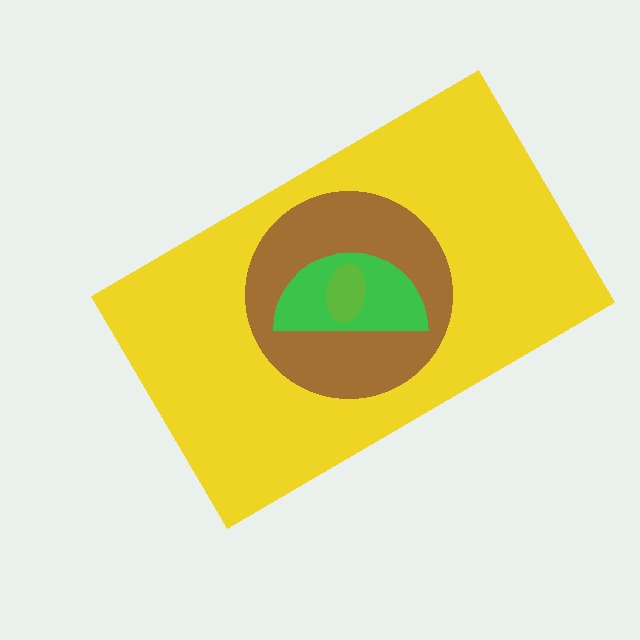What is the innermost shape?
The lime ellipse.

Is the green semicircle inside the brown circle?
Yes.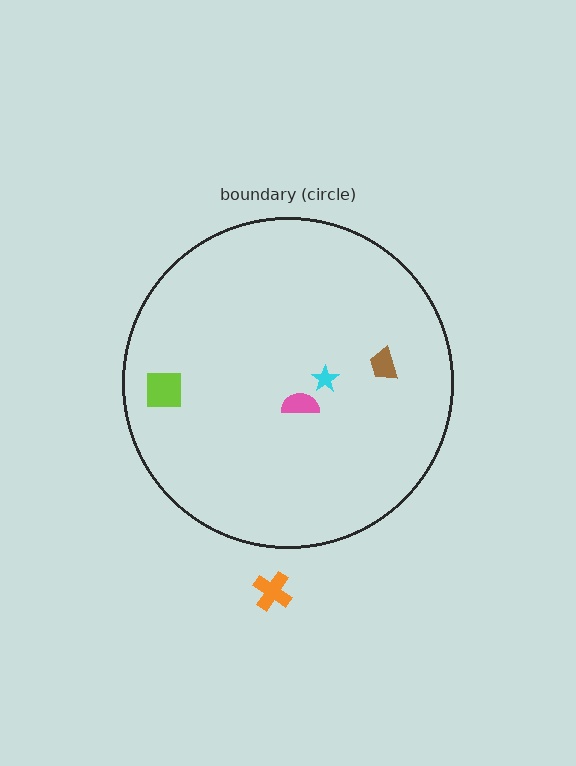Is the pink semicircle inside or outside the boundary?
Inside.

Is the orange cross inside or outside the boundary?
Outside.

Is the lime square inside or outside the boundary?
Inside.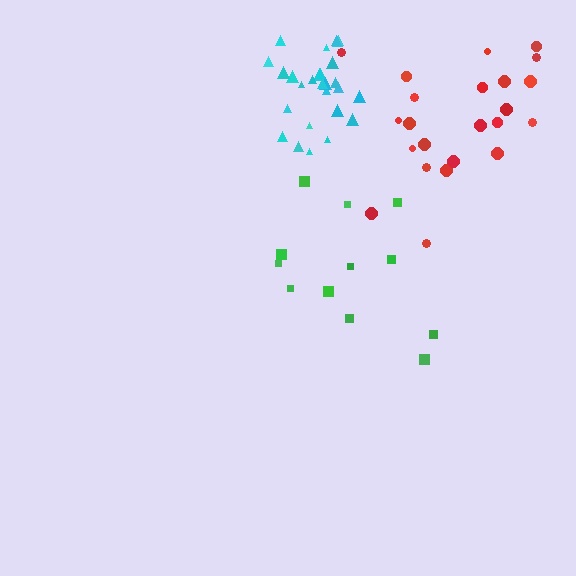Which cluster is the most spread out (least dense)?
Green.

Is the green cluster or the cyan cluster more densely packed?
Cyan.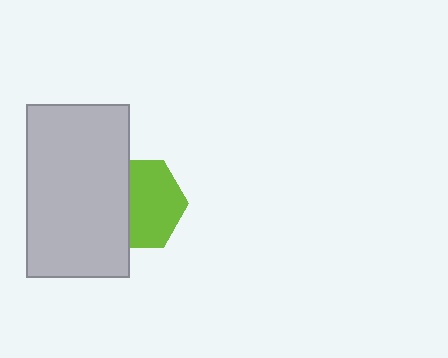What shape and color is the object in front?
The object in front is a light gray rectangle.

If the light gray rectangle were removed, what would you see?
You would see the complete lime hexagon.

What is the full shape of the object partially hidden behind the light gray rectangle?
The partially hidden object is a lime hexagon.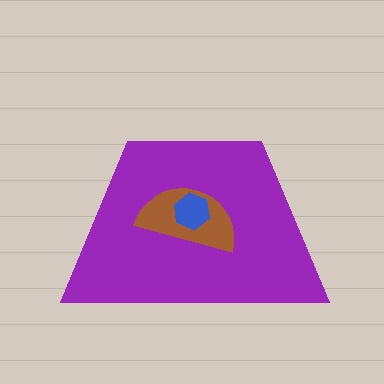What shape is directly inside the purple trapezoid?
The brown semicircle.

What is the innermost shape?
The blue hexagon.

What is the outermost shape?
The purple trapezoid.